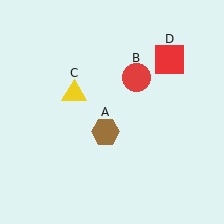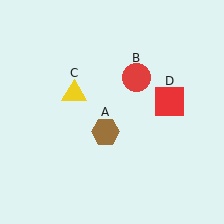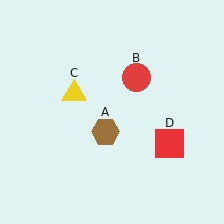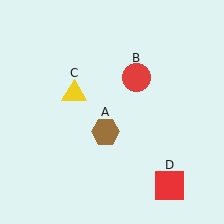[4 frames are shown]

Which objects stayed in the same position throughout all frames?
Brown hexagon (object A) and red circle (object B) and yellow triangle (object C) remained stationary.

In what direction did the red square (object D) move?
The red square (object D) moved down.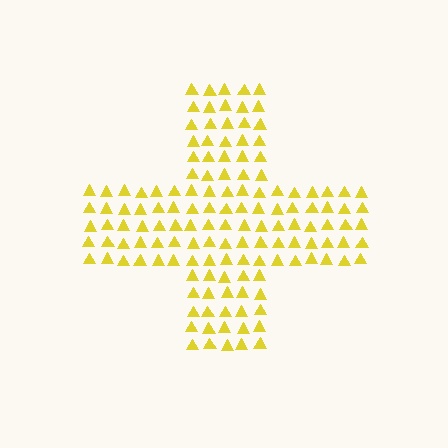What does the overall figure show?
The overall figure shows a cross.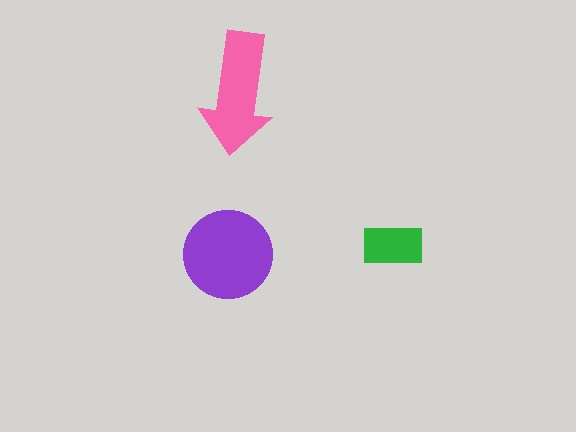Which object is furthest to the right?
The green rectangle is rightmost.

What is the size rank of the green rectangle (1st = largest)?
3rd.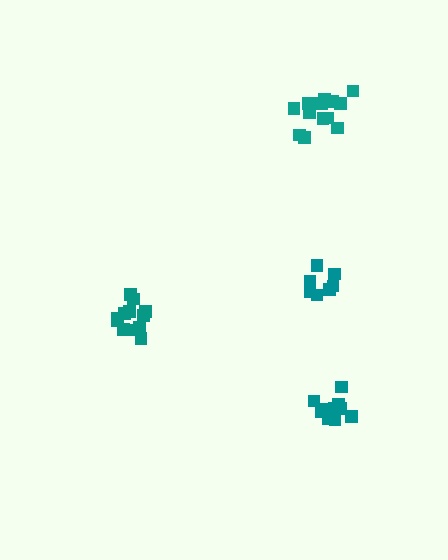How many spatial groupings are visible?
There are 4 spatial groupings.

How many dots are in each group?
Group 1: 7 dots, Group 2: 13 dots, Group 3: 12 dots, Group 4: 12 dots (44 total).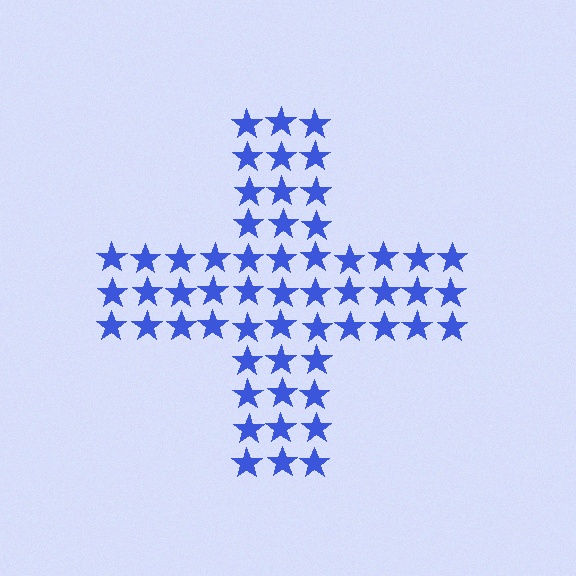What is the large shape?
The large shape is a cross.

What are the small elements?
The small elements are stars.